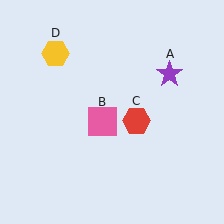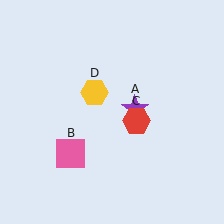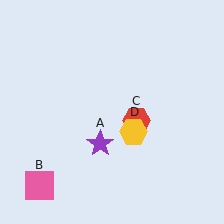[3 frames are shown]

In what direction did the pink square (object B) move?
The pink square (object B) moved down and to the left.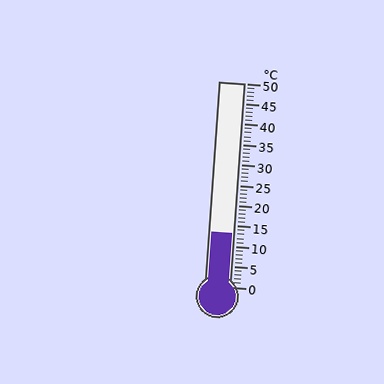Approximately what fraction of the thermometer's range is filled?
The thermometer is filled to approximately 25% of its range.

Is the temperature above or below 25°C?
The temperature is below 25°C.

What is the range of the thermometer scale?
The thermometer scale ranges from 0°C to 50°C.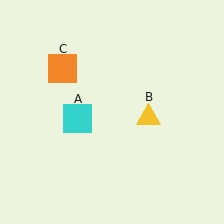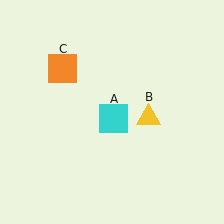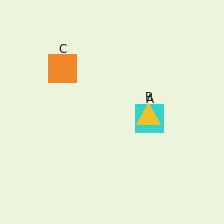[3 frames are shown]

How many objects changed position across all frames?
1 object changed position: cyan square (object A).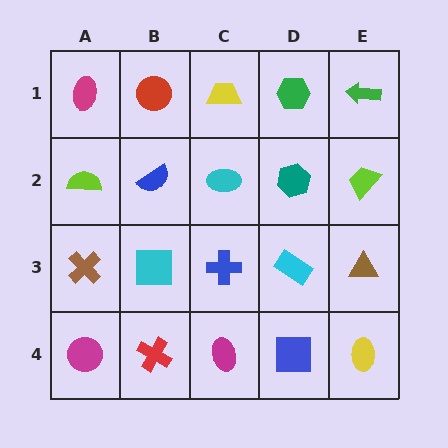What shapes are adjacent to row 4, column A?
A brown cross (row 3, column A), a red cross (row 4, column B).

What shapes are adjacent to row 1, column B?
A blue semicircle (row 2, column B), a magenta ellipse (row 1, column A), a yellow trapezoid (row 1, column C).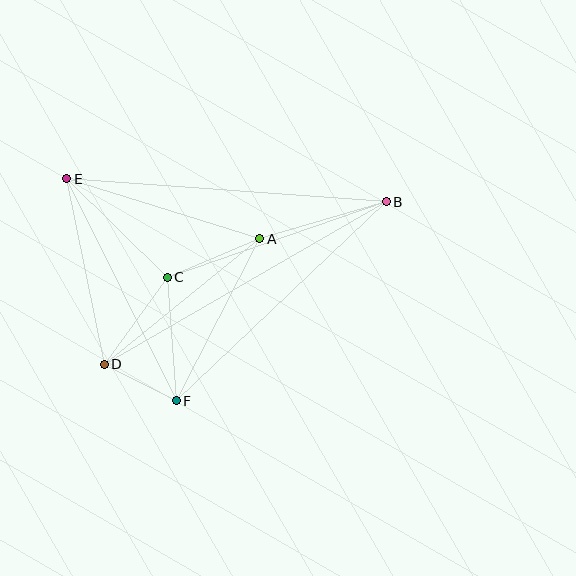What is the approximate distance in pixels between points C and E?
The distance between C and E is approximately 140 pixels.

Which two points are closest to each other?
Points D and F are closest to each other.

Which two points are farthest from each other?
Points B and D are farthest from each other.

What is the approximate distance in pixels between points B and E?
The distance between B and E is approximately 320 pixels.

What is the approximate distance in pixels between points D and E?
The distance between D and E is approximately 189 pixels.